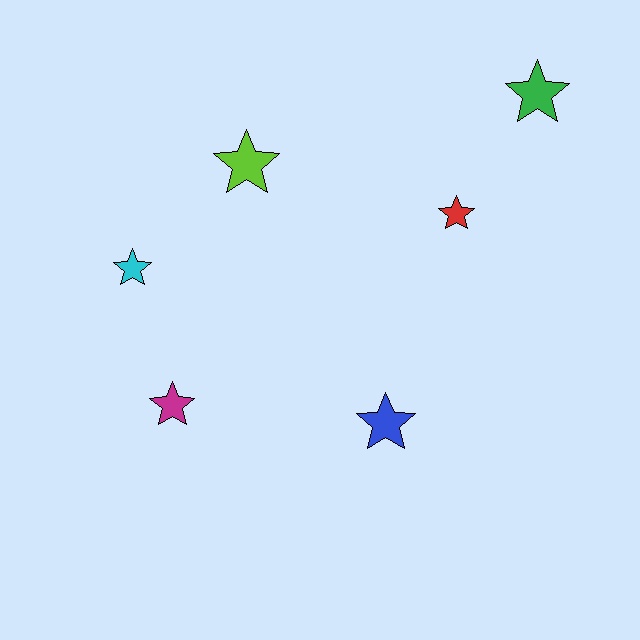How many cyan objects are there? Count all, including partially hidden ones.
There is 1 cyan object.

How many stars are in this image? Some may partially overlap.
There are 6 stars.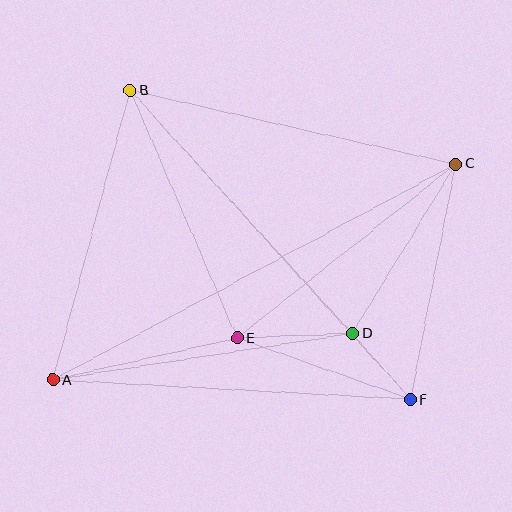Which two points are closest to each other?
Points D and F are closest to each other.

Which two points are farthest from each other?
Points A and C are farthest from each other.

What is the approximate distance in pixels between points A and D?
The distance between A and D is approximately 303 pixels.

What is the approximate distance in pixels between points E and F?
The distance between E and F is approximately 184 pixels.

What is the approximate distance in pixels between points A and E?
The distance between A and E is approximately 189 pixels.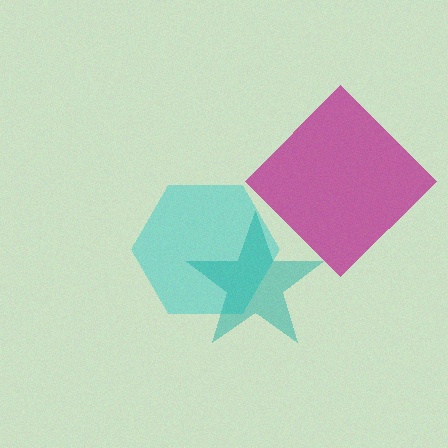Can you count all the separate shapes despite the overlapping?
Yes, there are 3 separate shapes.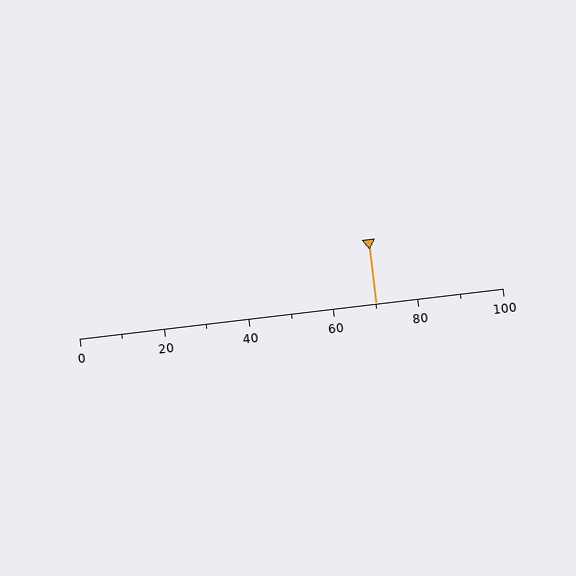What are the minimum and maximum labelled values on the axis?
The axis runs from 0 to 100.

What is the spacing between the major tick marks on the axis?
The major ticks are spaced 20 apart.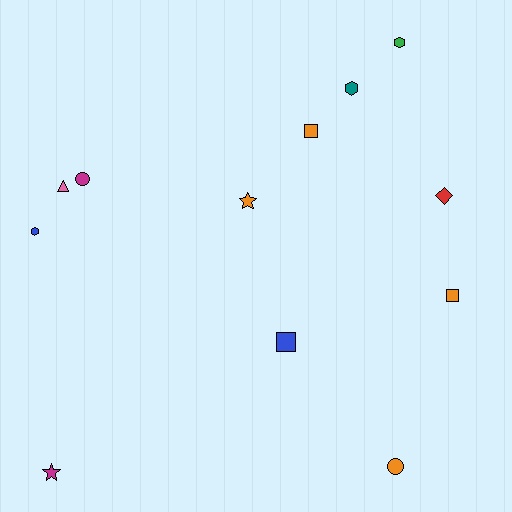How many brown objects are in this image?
There are no brown objects.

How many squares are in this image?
There are 3 squares.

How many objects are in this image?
There are 12 objects.